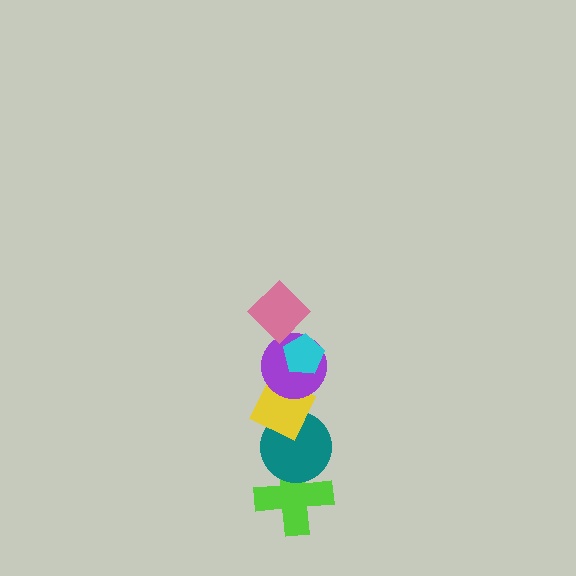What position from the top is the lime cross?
The lime cross is 6th from the top.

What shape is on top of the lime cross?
The teal circle is on top of the lime cross.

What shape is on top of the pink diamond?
The cyan pentagon is on top of the pink diamond.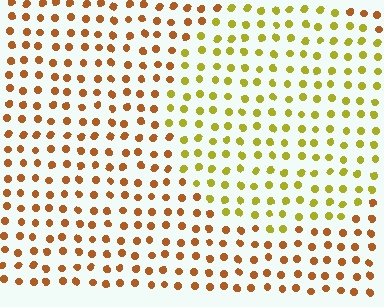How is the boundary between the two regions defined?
The boundary is defined purely by a slight shift in hue (about 39 degrees). Spacing, size, and orientation are identical on both sides.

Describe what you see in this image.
The image is filled with small brown elements in a uniform arrangement. A circle-shaped region is visible where the elements are tinted to a slightly different hue, forming a subtle color boundary.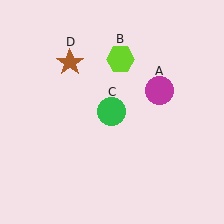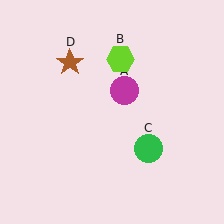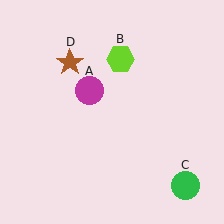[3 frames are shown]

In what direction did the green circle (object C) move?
The green circle (object C) moved down and to the right.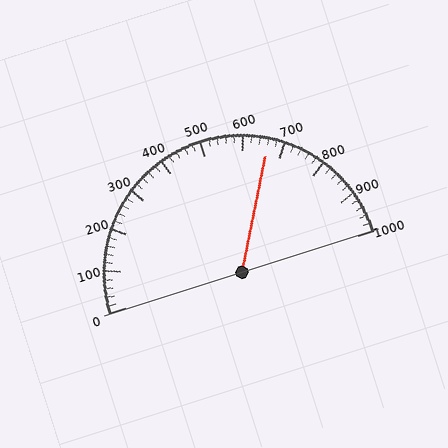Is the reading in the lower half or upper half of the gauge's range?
The reading is in the upper half of the range (0 to 1000).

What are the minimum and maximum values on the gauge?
The gauge ranges from 0 to 1000.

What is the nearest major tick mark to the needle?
The nearest major tick mark is 700.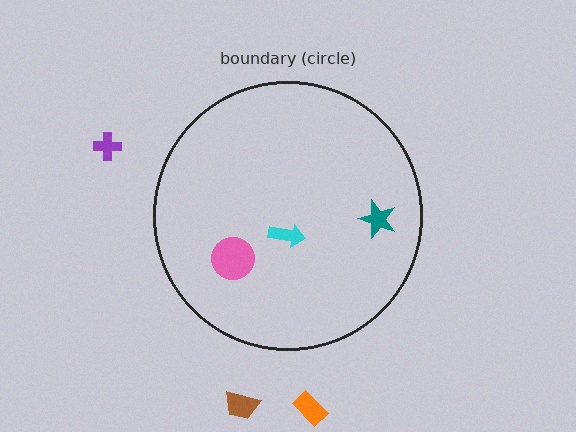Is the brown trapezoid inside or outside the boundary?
Outside.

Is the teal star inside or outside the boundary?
Inside.